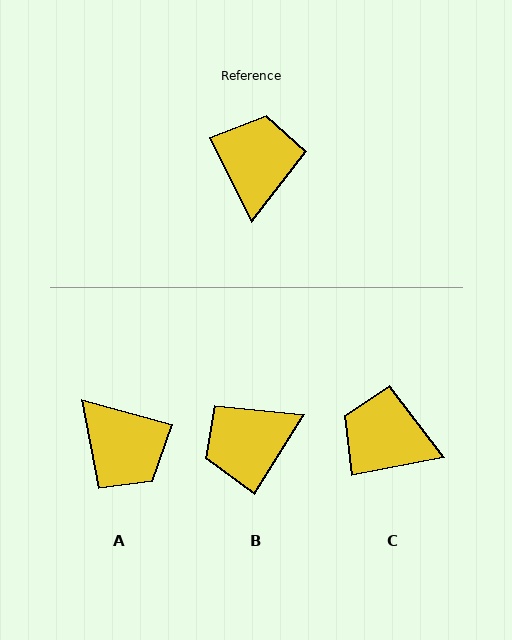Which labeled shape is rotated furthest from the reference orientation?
A, about 131 degrees away.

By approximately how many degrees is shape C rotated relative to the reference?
Approximately 75 degrees counter-clockwise.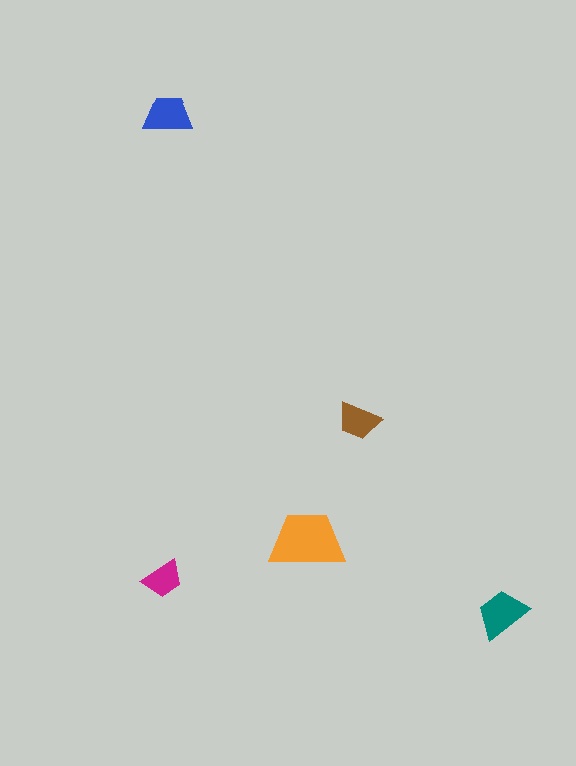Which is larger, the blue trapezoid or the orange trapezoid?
The orange one.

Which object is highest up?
The blue trapezoid is topmost.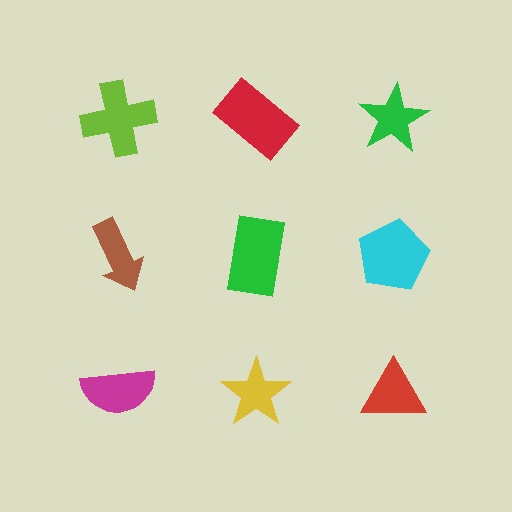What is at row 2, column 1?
A brown arrow.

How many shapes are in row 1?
3 shapes.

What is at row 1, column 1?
A lime cross.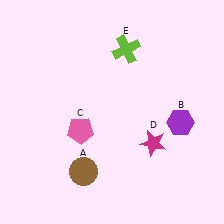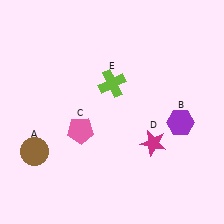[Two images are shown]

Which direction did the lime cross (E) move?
The lime cross (E) moved down.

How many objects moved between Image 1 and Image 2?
2 objects moved between the two images.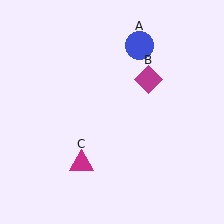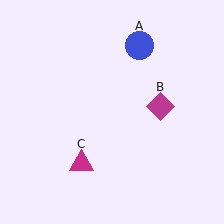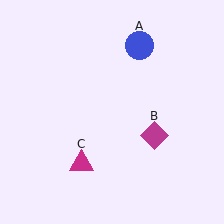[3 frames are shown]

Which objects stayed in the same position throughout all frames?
Blue circle (object A) and magenta triangle (object C) remained stationary.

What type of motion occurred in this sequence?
The magenta diamond (object B) rotated clockwise around the center of the scene.